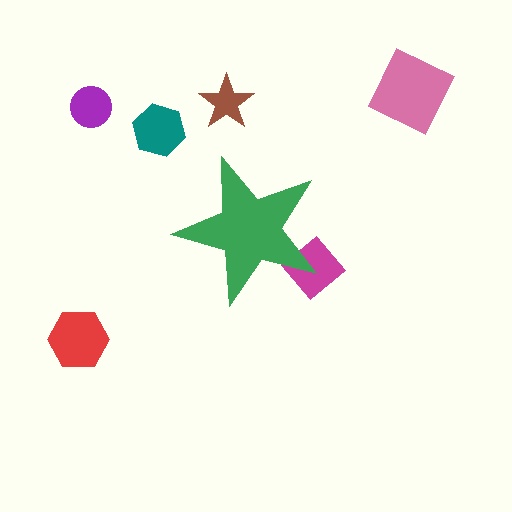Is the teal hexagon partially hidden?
No, the teal hexagon is fully visible.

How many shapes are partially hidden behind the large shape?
1 shape is partially hidden.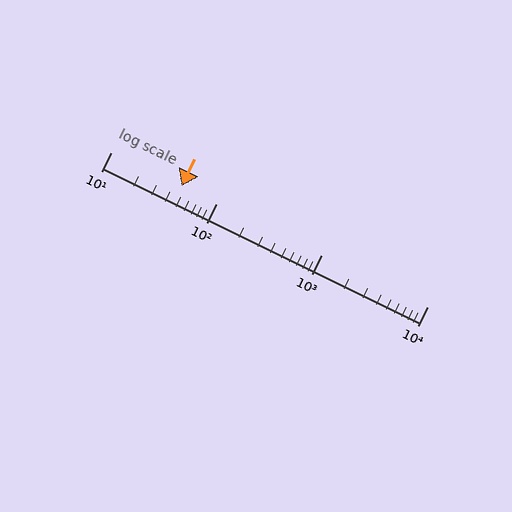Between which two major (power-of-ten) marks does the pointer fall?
The pointer is between 10 and 100.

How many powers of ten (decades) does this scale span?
The scale spans 3 decades, from 10 to 10000.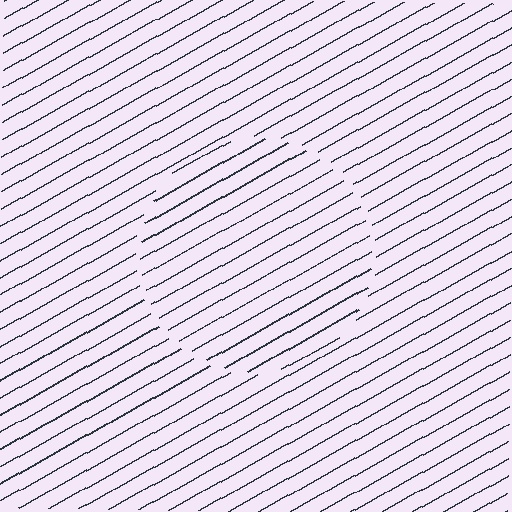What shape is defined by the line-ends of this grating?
An illusory circle. The interior of the shape contains the same grating, shifted by half a period — the contour is defined by the phase discontinuity where line-ends from the inner and outer gratings abut.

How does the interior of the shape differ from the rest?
The interior of the shape contains the same grating, shifted by half a period — the contour is defined by the phase discontinuity where line-ends from the inner and outer gratings abut.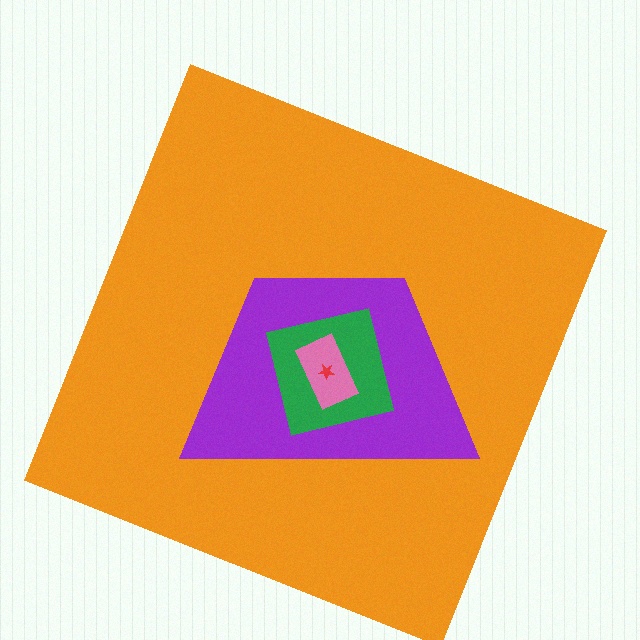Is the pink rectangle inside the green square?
Yes.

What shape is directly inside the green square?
The pink rectangle.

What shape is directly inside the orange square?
The purple trapezoid.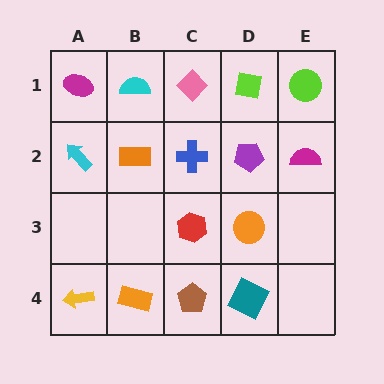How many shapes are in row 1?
5 shapes.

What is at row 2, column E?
A magenta semicircle.